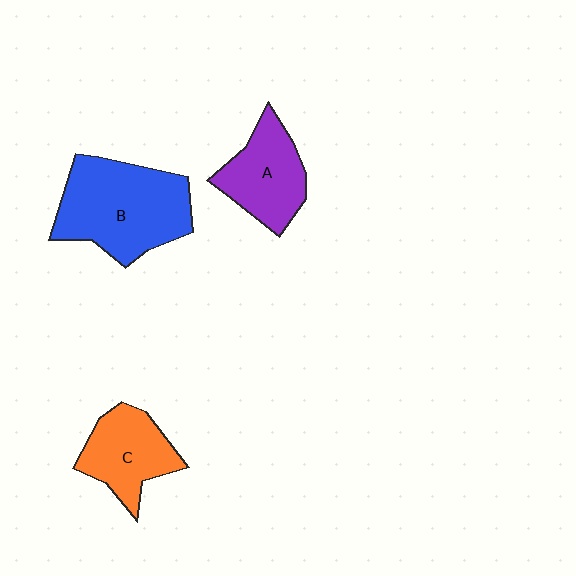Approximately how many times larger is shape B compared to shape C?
Approximately 1.7 times.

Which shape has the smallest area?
Shape C (orange).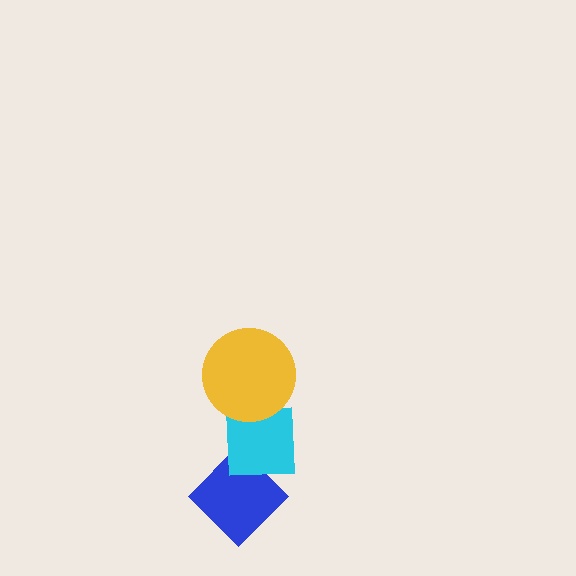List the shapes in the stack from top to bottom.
From top to bottom: the yellow circle, the cyan square, the blue diamond.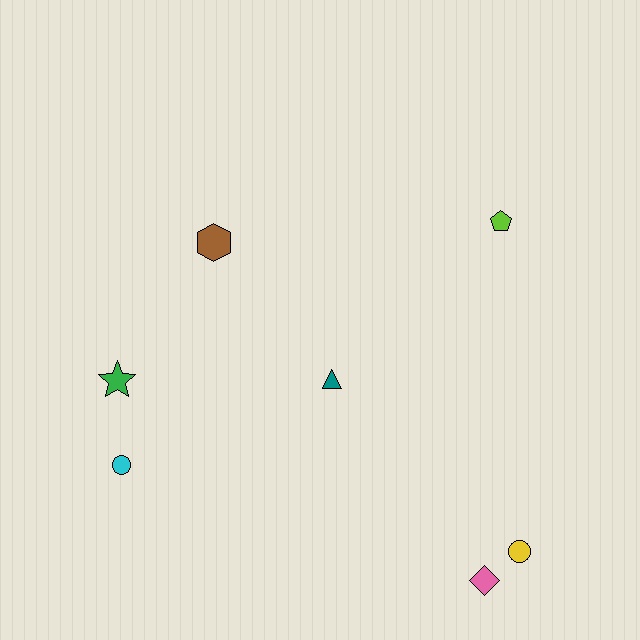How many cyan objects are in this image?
There is 1 cyan object.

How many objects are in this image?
There are 7 objects.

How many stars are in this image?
There is 1 star.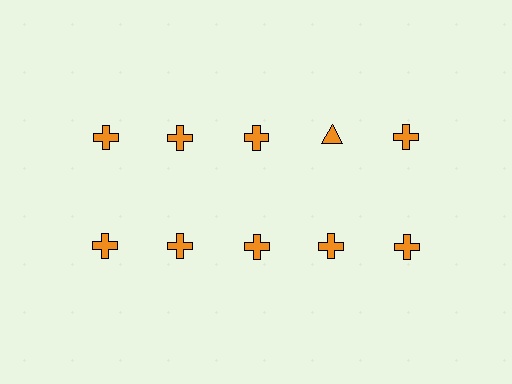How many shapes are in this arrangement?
There are 10 shapes arranged in a grid pattern.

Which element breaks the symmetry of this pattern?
The orange triangle in the top row, second from right column breaks the symmetry. All other shapes are orange crosses.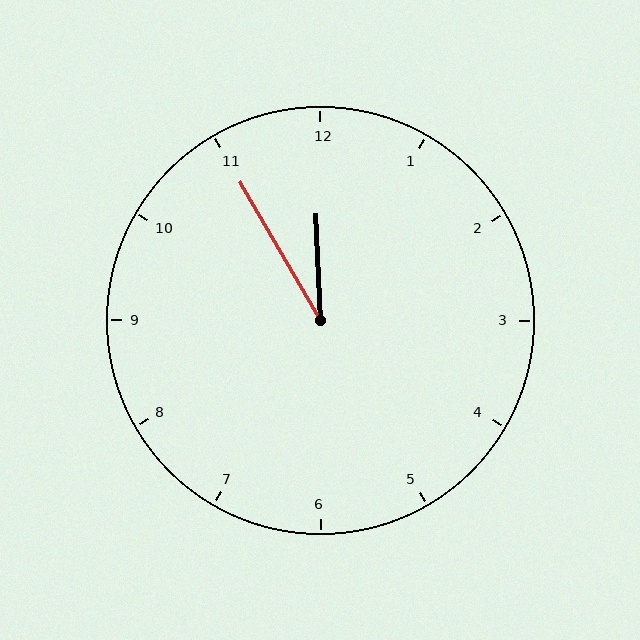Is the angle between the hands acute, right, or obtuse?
It is acute.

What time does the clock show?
11:55.